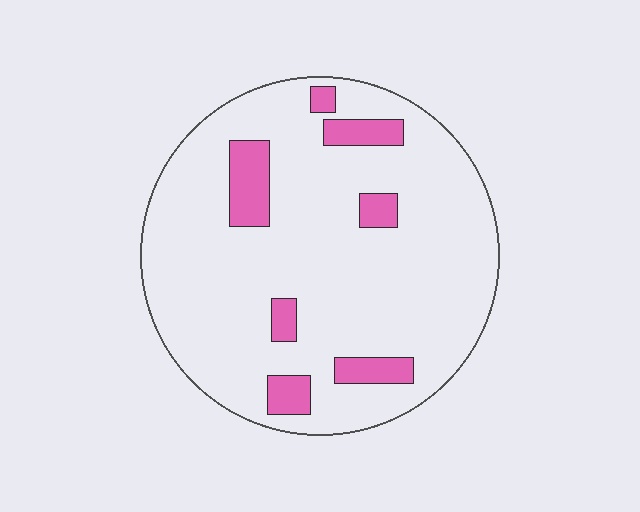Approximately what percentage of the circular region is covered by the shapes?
Approximately 15%.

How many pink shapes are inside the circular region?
7.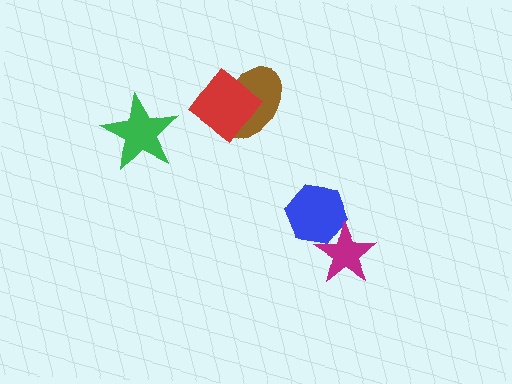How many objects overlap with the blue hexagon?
1 object overlaps with the blue hexagon.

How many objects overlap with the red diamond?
1 object overlaps with the red diamond.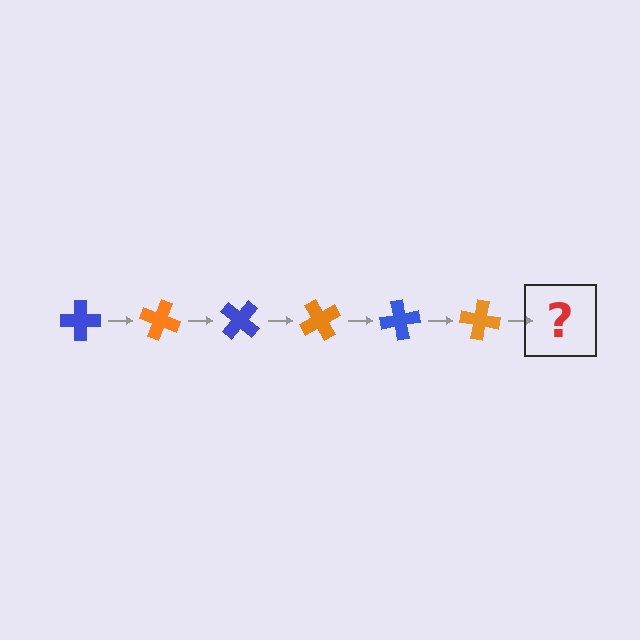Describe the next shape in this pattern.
It should be a blue cross, rotated 120 degrees from the start.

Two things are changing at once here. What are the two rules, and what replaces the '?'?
The two rules are that it rotates 20 degrees each step and the color cycles through blue and orange. The '?' should be a blue cross, rotated 120 degrees from the start.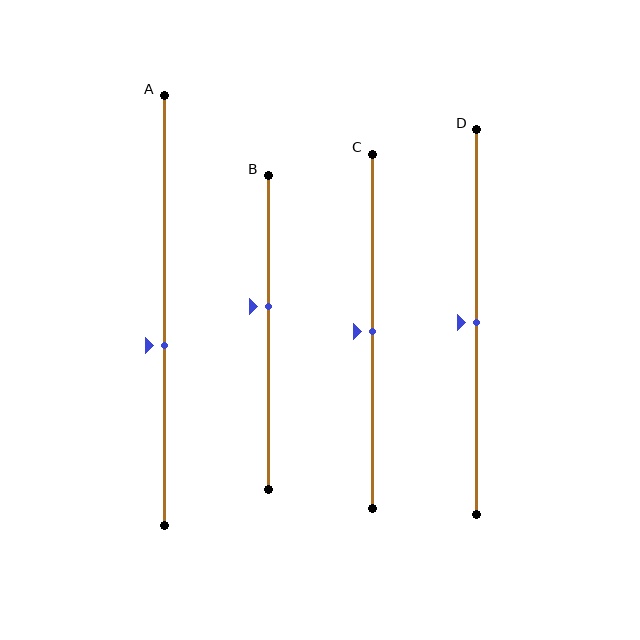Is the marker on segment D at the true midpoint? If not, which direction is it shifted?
Yes, the marker on segment D is at the true midpoint.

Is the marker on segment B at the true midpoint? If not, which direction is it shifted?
No, the marker on segment B is shifted upward by about 8% of the segment length.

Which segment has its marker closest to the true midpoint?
Segment C has its marker closest to the true midpoint.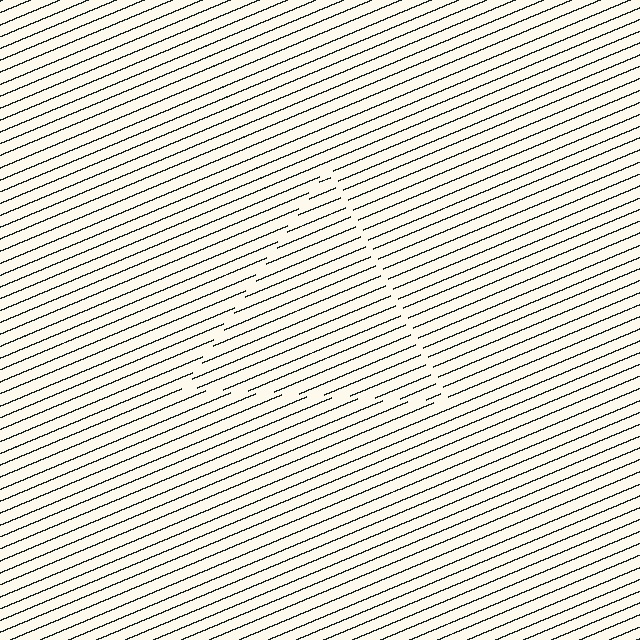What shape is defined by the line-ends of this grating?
An illusory triangle. The interior of the shape contains the same grating, shifted by half a period — the contour is defined by the phase discontinuity where line-ends from the inner and outer gratings abut.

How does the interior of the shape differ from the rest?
The interior of the shape contains the same grating, shifted by half a period — the contour is defined by the phase discontinuity where line-ends from the inner and outer gratings abut.